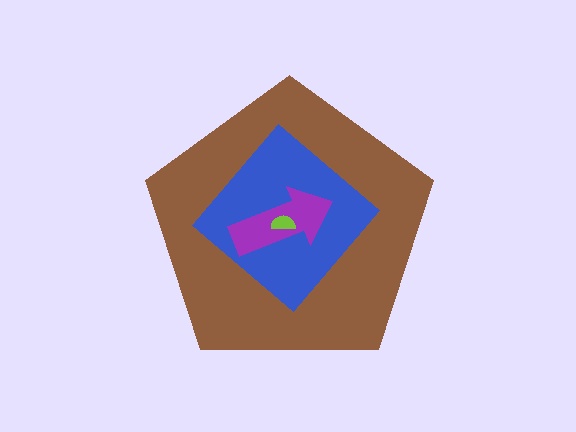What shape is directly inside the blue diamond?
The purple arrow.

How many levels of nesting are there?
4.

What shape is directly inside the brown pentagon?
The blue diamond.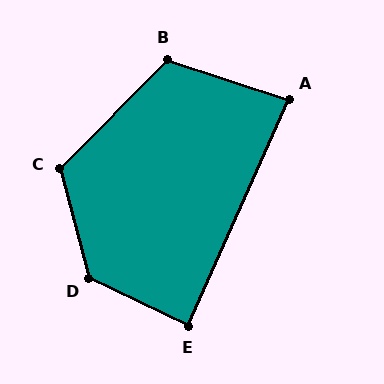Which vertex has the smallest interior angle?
A, at approximately 84 degrees.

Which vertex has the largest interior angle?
D, at approximately 131 degrees.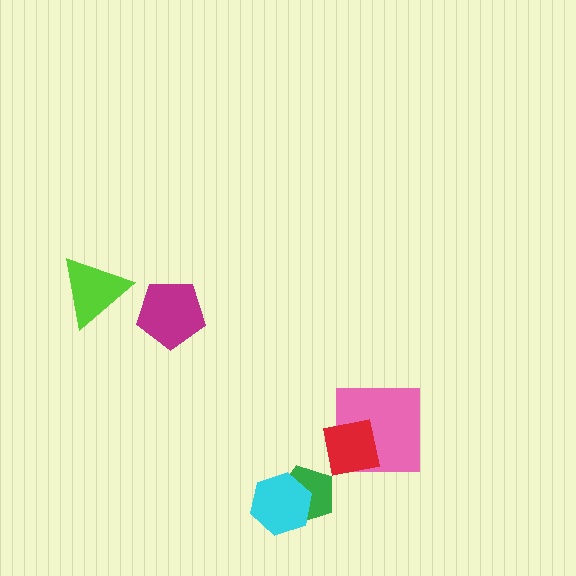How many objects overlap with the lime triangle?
0 objects overlap with the lime triangle.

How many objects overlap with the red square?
1 object overlaps with the red square.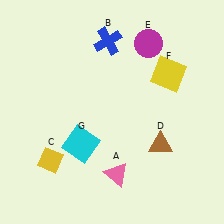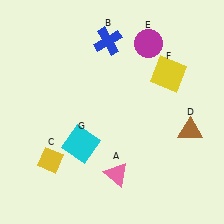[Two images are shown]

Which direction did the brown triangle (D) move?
The brown triangle (D) moved right.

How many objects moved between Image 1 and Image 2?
1 object moved between the two images.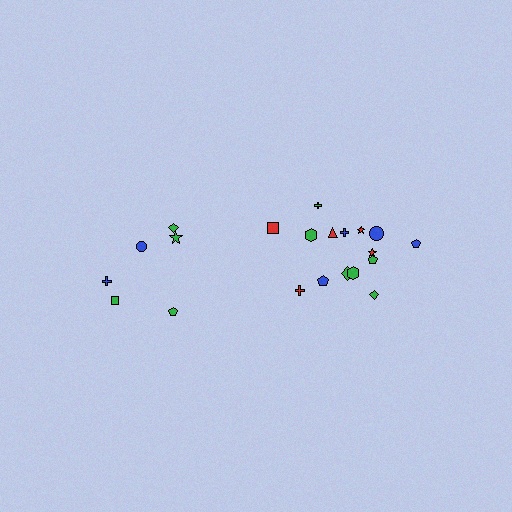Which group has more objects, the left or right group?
The right group.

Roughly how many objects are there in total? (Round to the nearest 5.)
Roughly 20 objects in total.